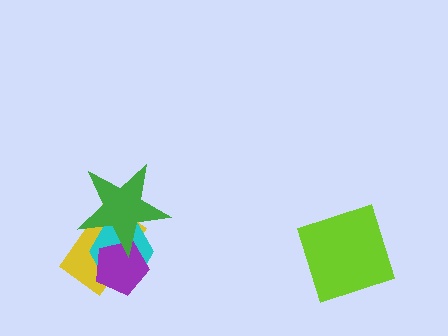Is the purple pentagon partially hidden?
Yes, it is partially covered by another shape.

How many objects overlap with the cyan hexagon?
3 objects overlap with the cyan hexagon.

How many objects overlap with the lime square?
0 objects overlap with the lime square.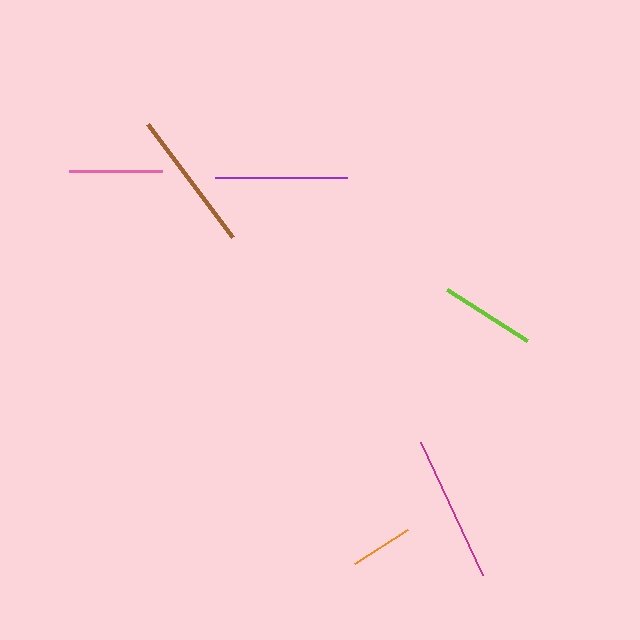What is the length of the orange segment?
The orange segment is approximately 63 pixels long.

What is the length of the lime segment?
The lime segment is approximately 95 pixels long.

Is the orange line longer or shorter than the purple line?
The purple line is longer than the orange line.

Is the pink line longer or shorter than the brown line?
The brown line is longer than the pink line.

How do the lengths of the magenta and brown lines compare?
The magenta and brown lines are approximately the same length.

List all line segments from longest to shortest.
From longest to shortest: magenta, brown, purple, lime, pink, orange.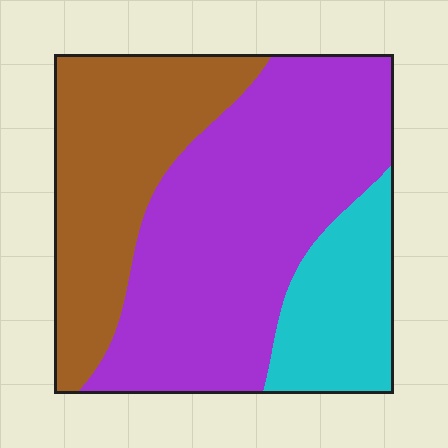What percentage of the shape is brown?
Brown covers about 30% of the shape.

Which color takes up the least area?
Cyan, at roughly 15%.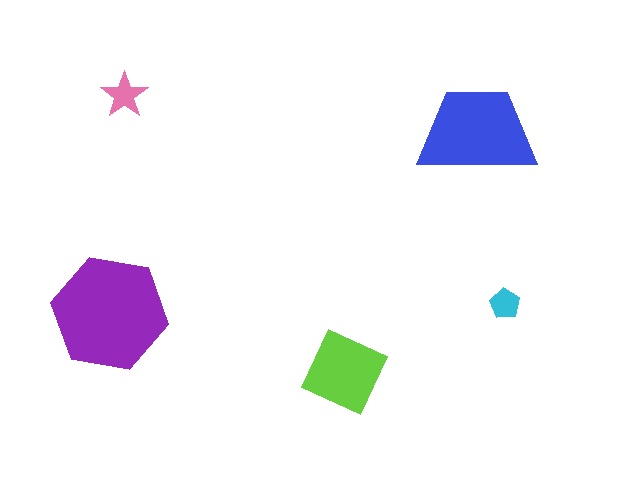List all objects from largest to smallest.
The purple hexagon, the blue trapezoid, the lime diamond, the pink star, the cyan pentagon.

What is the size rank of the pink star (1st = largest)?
4th.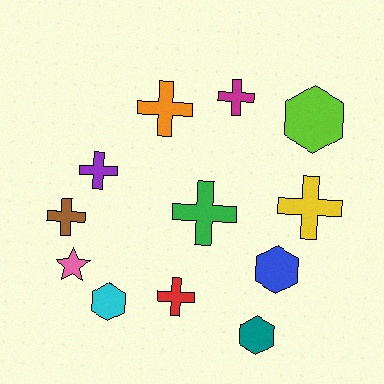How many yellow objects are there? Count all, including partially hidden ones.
There is 1 yellow object.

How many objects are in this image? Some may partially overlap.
There are 12 objects.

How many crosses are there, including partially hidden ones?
There are 7 crosses.